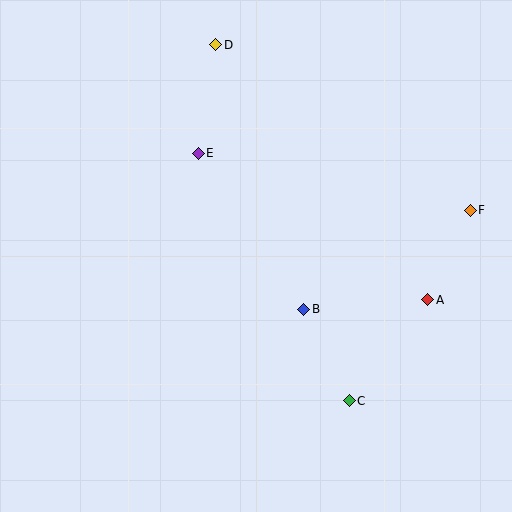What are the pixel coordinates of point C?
Point C is at (349, 401).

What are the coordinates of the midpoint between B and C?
The midpoint between B and C is at (326, 355).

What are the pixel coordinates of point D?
Point D is at (216, 45).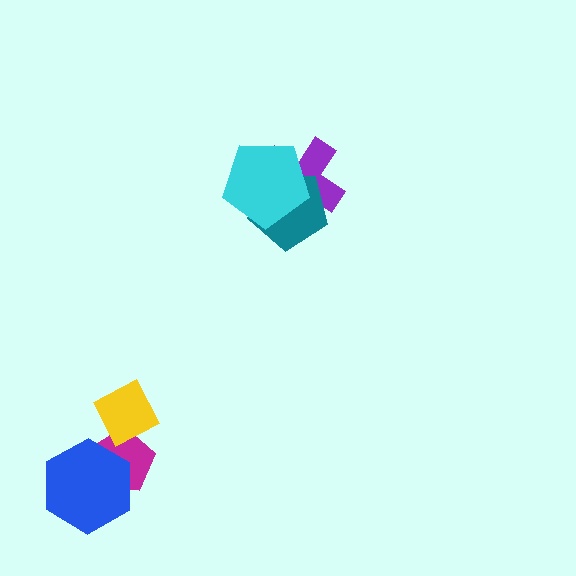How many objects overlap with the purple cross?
2 objects overlap with the purple cross.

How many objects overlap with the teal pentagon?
2 objects overlap with the teal pentagon.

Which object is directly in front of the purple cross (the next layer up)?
The teal pentagon is directly in front of the purple cross.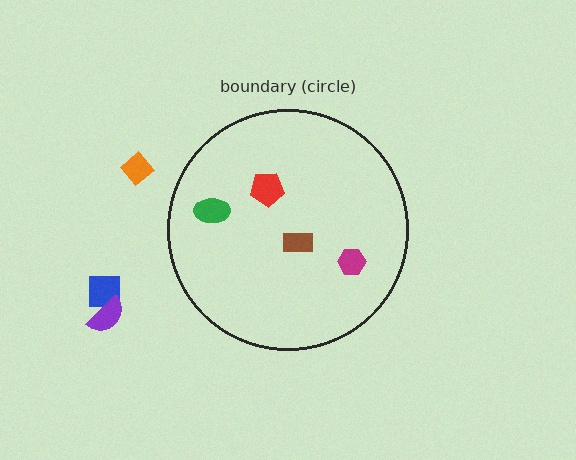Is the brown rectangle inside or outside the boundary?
Inside.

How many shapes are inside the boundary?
4 inside, 3 outside.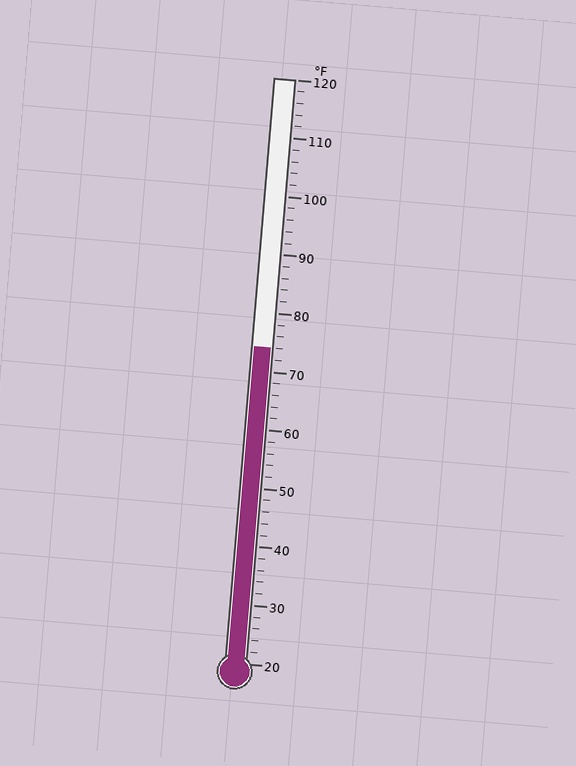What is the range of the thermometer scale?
The thermometer scale ranges from 20°F to 120°F.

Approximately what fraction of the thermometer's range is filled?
The thermometer is filled to approximately 55% of its range.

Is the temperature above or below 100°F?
The temperature is below 100°F.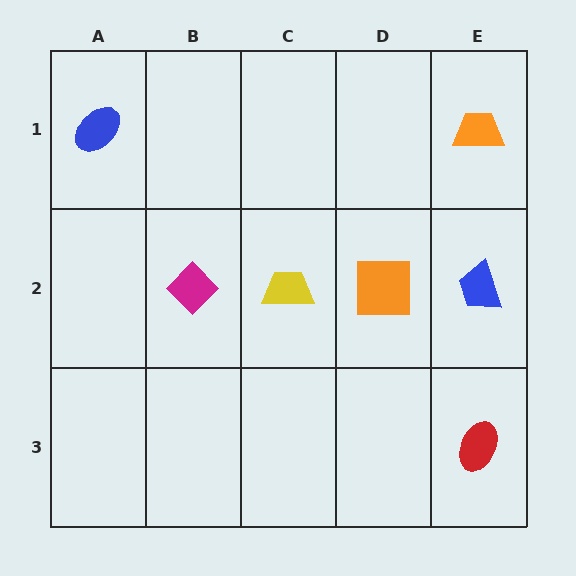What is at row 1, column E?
An orange trapezoid.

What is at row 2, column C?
A yellow trapezoid.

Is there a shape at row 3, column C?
No, that cell is empty.